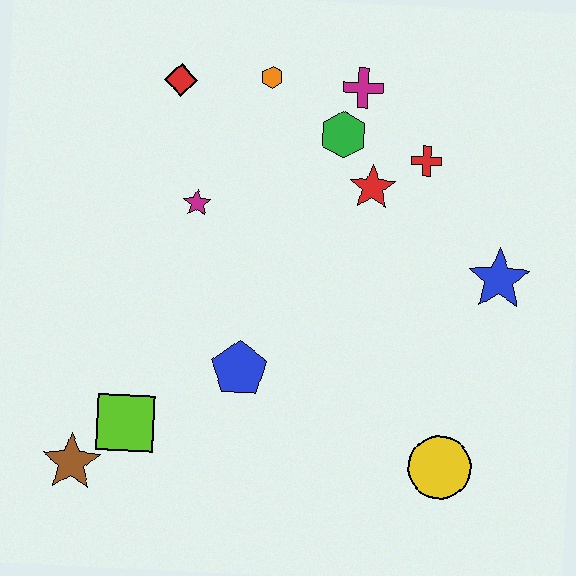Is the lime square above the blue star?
No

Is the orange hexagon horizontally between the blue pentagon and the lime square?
No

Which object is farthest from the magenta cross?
The brown star is farthest from the magenta cross.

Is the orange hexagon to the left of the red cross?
Yes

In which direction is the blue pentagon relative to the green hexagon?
The blue pentagon is below the green hexagon.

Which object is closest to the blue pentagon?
The lime square is closest to the blue pentagon.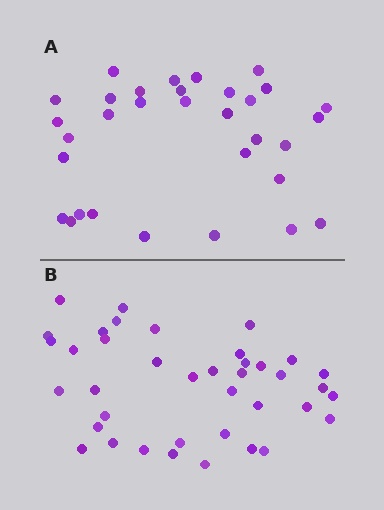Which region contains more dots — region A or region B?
Region B (the bottom region) has more dots.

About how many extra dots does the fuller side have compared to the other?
Region B has roughly 8 or so more dots than region A.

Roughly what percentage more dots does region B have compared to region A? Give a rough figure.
About 20% more.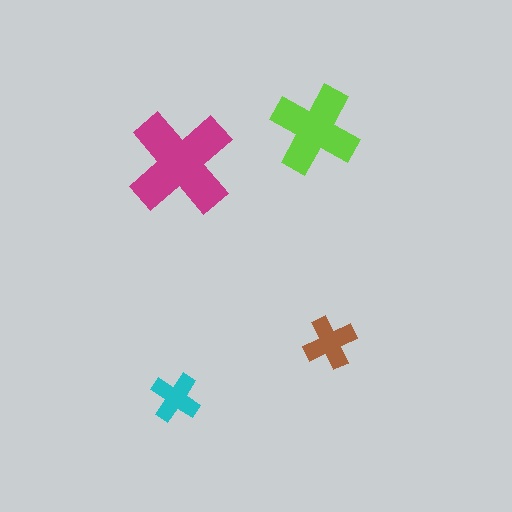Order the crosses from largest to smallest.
the magenta one, the lime one, the brown one, the cyan one.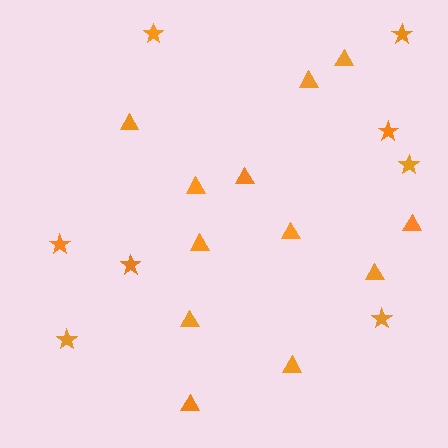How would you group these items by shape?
There are 2 groups: one group of triangles (12) and one group of stars (8).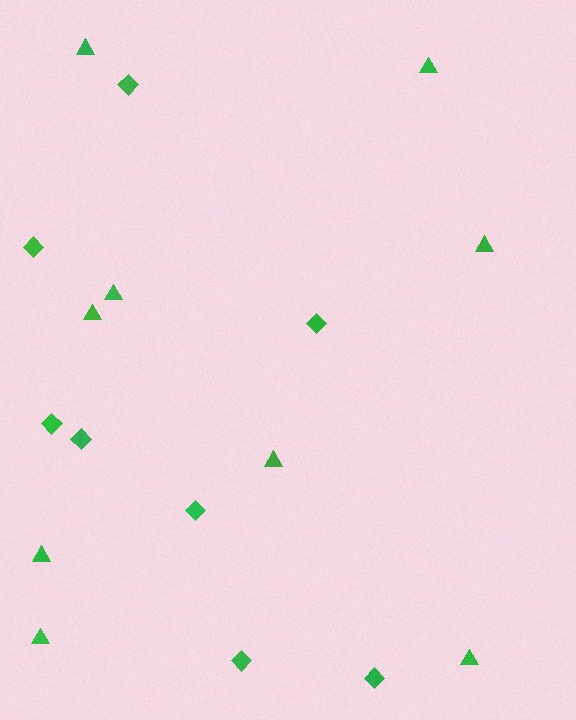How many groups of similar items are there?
There are 2 groups: one group of diamonds (8) and one group of triangles (9).